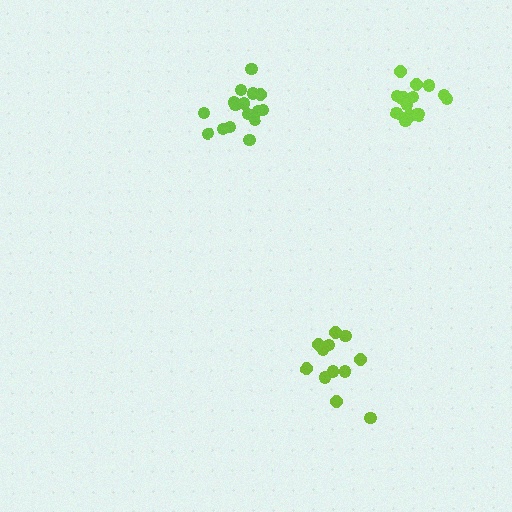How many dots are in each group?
Group 1: 16 dots, Group 2: 12 dots, Group 3: 17 dots (45 total).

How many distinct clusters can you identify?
There are 3 distinct clusters.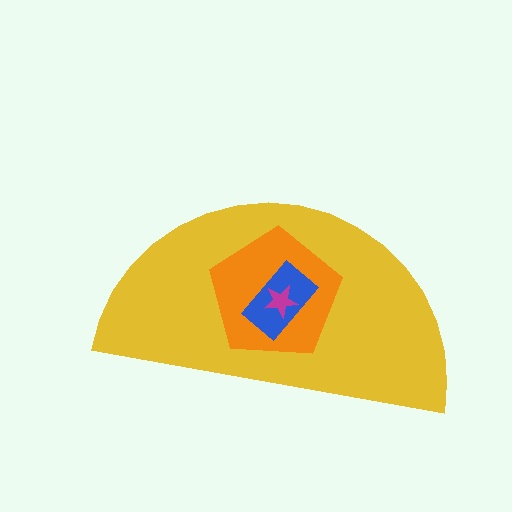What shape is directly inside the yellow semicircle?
The orange pentagon.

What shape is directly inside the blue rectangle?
The magenta star.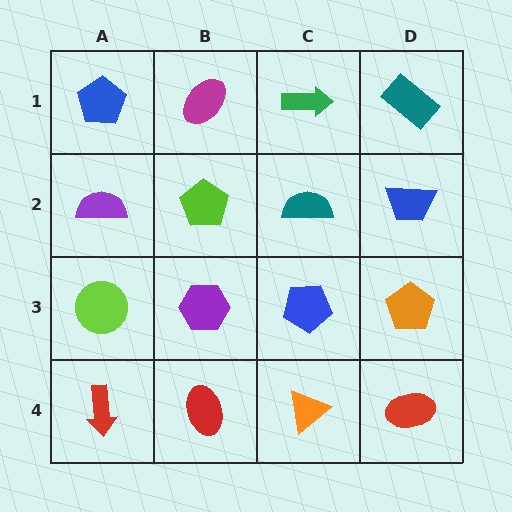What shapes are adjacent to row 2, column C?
A green arrow (row 1, column C), a blue pentagon (row 3, column C), a lime pentagon (row 2, column B), a blue trapezoid (row 2, column D).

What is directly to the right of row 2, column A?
A lime pentagon.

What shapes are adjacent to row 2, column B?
A magenta ellipse (row 1, column B), a purple hexagon (row 3, column B), a purple semicircle (row 2, column A), a teal semicircle (row 2, column C).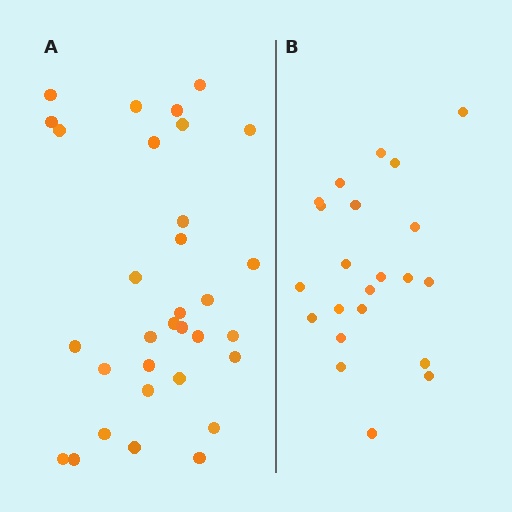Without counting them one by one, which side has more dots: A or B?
Region A (the left region) has more dots.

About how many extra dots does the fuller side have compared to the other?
Region A has roughly 10 or so more dots than region B.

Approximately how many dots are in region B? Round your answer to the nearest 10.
About 20 dots. (The exact count is 22, which rounds to 20.)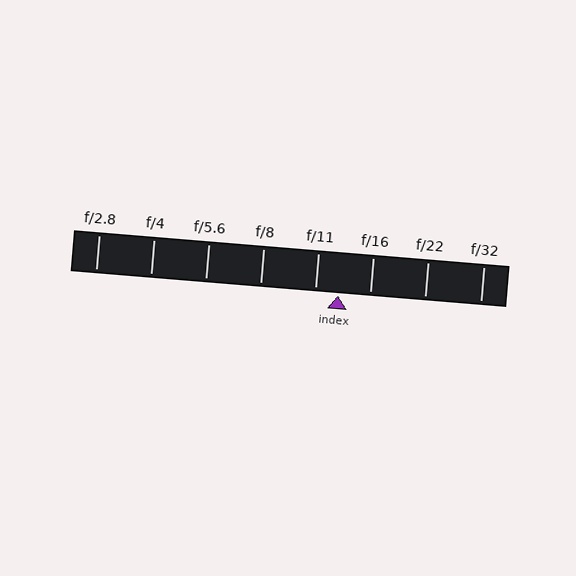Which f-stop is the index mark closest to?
The index mark is closest to f/11.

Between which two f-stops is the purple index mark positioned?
The index mark is between f/11 and f/16.